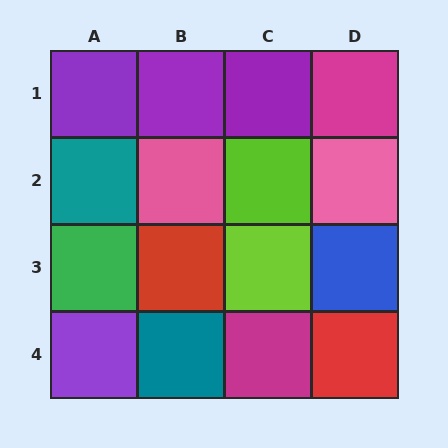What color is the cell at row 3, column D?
Blue.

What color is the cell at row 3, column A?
Green.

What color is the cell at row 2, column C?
Lime.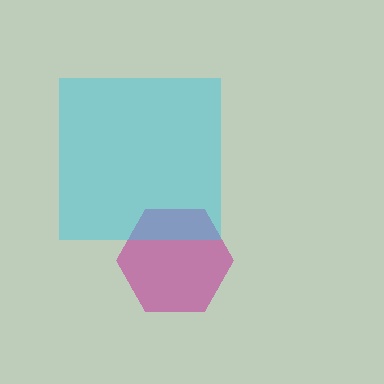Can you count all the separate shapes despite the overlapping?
Yes, there are 2 separate shapes.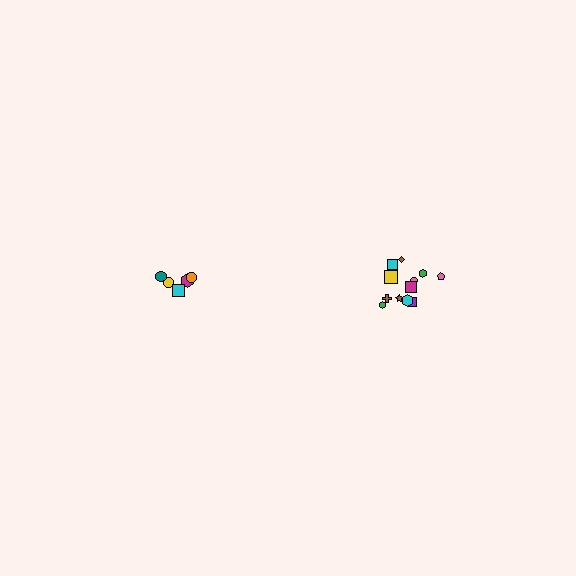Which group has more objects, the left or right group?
The right group.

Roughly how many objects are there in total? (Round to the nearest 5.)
Roughly 15 objects in total.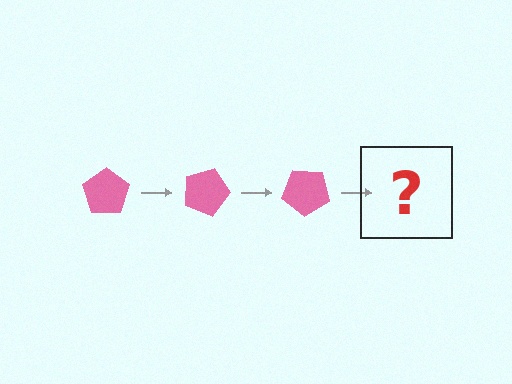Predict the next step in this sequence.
The next step is a pink pentagon rotated 60 degrees.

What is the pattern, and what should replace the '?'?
The pattern is that the pentagon rotates 20 degrees each step. The '?' should be a pink pentagon rotated 60 degrees.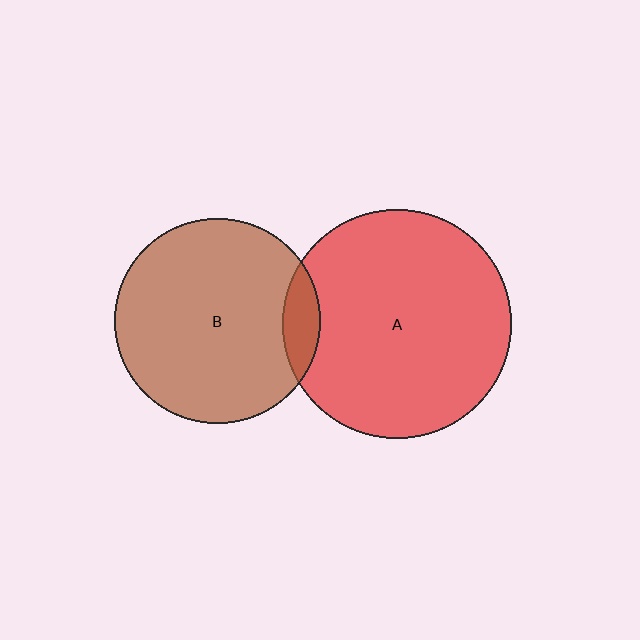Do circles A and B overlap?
Yes.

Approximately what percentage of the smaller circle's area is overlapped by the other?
Approximately 10%.